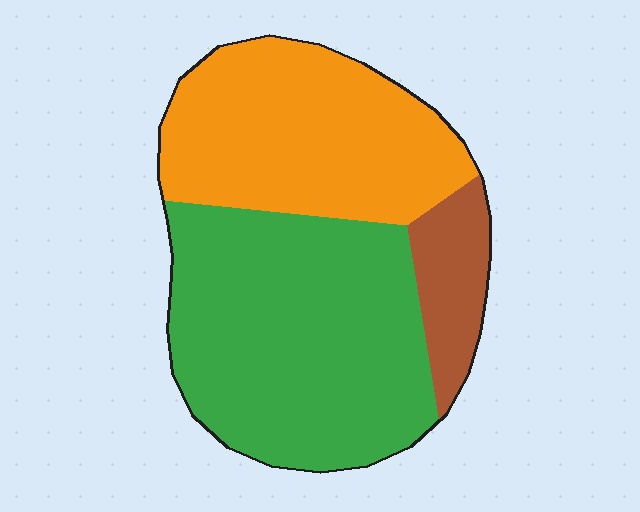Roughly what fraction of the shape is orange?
Orange takes up about three eighths (3/8) of the shape.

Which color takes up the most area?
Green, at roughly 50%.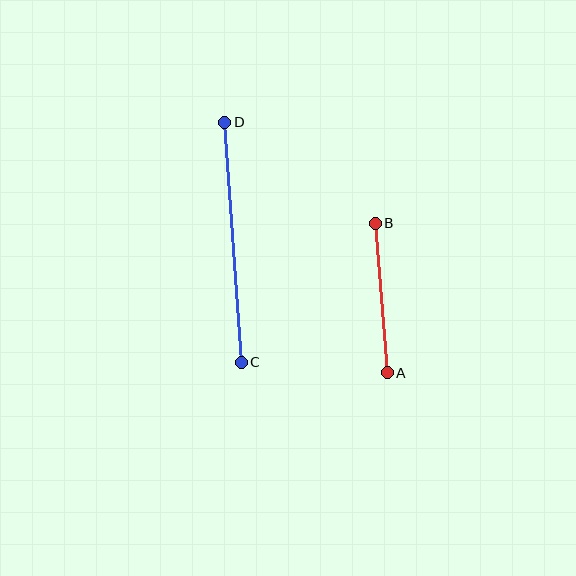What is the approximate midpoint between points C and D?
The midpoint is at approximately (233, 242) pixels.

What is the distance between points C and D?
The distance is approximately 241 pixels.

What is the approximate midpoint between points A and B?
The midpoint is at approximately (381, 298) pixels.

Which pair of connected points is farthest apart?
Points C and D are farthest apart.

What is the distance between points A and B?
The distance is approximately 150 pixels.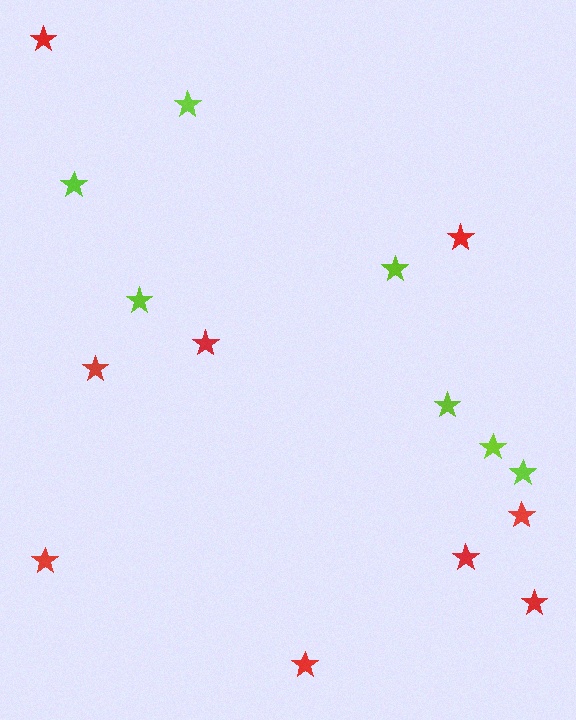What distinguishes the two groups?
There are 2 groups: one group of red stars (9) and one group of lime stars (7).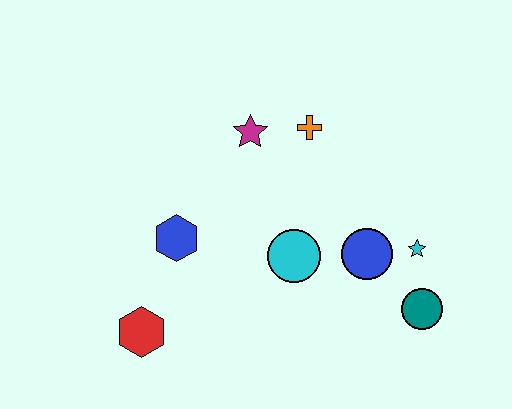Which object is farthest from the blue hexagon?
The teal circle is farthest from the blue hexagon.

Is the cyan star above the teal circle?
Yes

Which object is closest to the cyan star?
The blue circle is closest to the cyan star.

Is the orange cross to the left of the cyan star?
Yes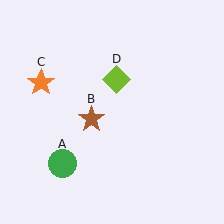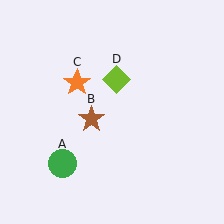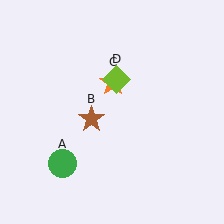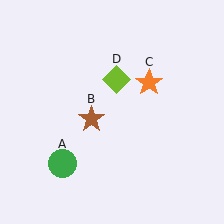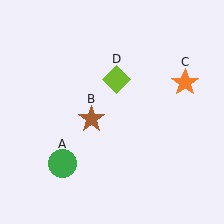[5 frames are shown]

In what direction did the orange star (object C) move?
The orange star (object C) moved right.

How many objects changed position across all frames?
1 object changed position: orange star (object C).